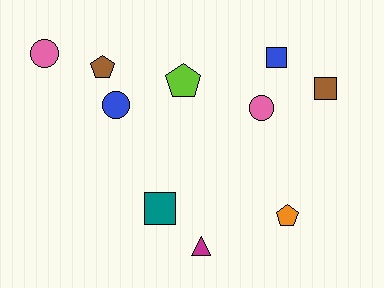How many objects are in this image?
There are 10 objects.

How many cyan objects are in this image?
There are no cyan objects.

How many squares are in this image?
There are 3 squares.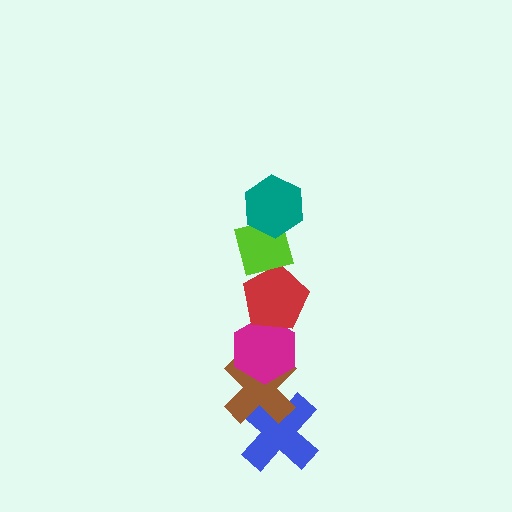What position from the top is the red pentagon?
The red pentagon is 3rd from the top.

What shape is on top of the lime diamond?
The teal hexagon is on top of the lime diamond.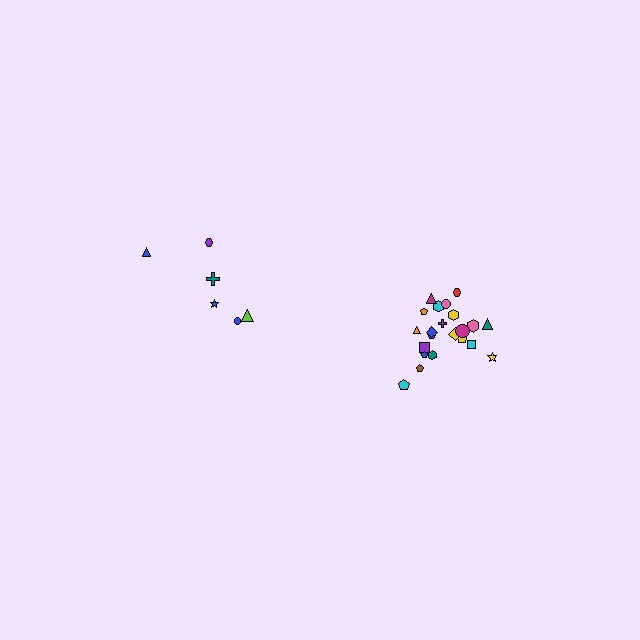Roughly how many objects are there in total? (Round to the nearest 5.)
Roughly 30 objects in total.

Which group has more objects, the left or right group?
The right group.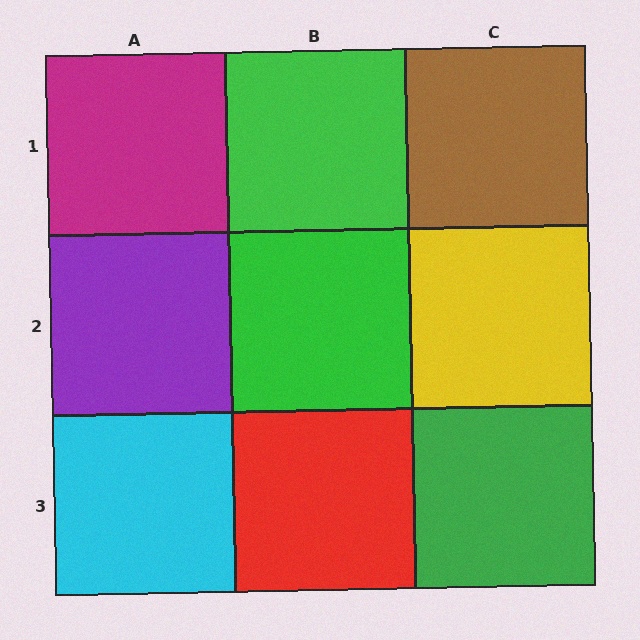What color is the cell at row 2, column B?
Green.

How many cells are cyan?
1 cell is cyan.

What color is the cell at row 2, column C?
Yellow.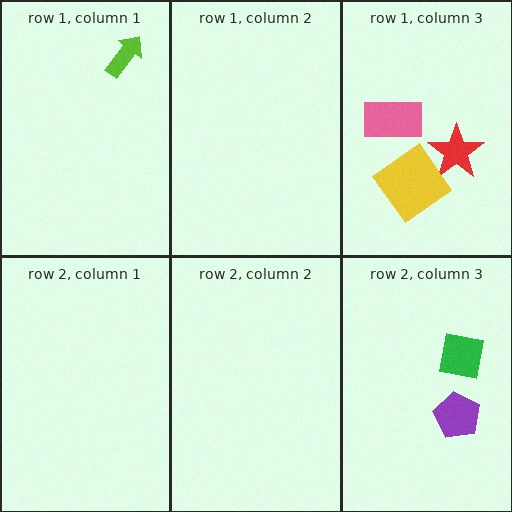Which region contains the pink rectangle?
The row 1, column 3 region.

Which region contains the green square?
The row 2, column 3 region.